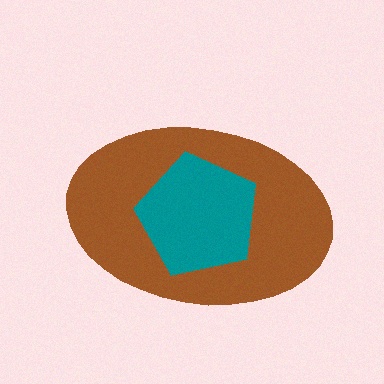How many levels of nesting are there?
2.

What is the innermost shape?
The teal pentagon.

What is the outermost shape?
The brown ellipse.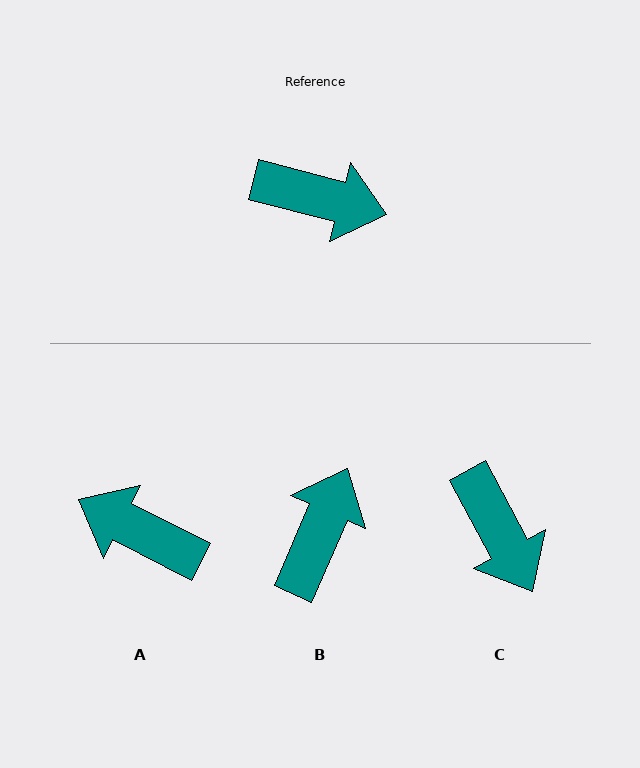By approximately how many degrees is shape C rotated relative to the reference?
Approximately 47 degrees clockwise.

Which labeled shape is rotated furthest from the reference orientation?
A, about 167 degrees away.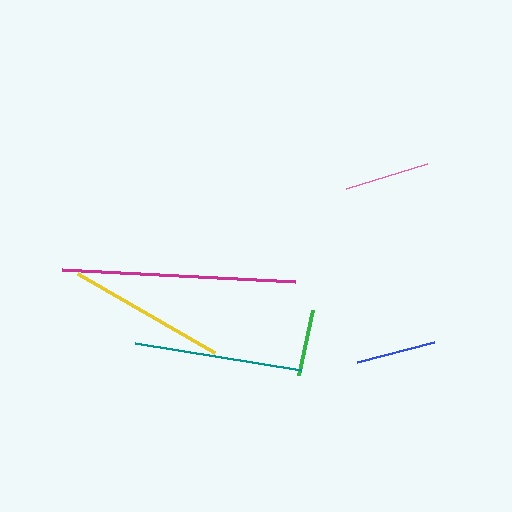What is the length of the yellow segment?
The yellow segment is approximately 158 pixels long.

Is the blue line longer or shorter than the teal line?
The teal line is longer than the blue line.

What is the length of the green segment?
The green segment is approximately 66 pixels long.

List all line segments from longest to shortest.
From longest to shortest: magenta, teal, yellow, pink, blue, green.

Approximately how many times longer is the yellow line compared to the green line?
The yellow line is approximately 2.4 times the length of the green line.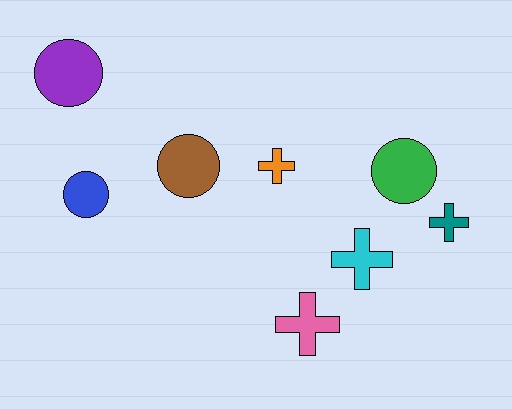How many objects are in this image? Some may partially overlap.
There are 8 objects.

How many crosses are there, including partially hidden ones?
There are 4 crosses.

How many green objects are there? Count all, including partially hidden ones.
There is 1 green object.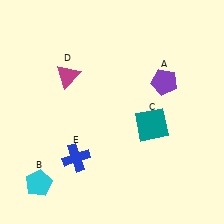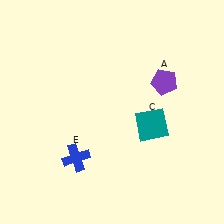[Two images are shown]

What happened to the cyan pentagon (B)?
The cyan pentagon (B) was removed in Image 2. It was in the bottom-left area of Image 1.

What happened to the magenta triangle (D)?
The magenta triangle (D) was removed in Image 2. It was in the top-left area of Image 1.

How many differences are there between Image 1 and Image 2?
There are 2 differences between the two images.